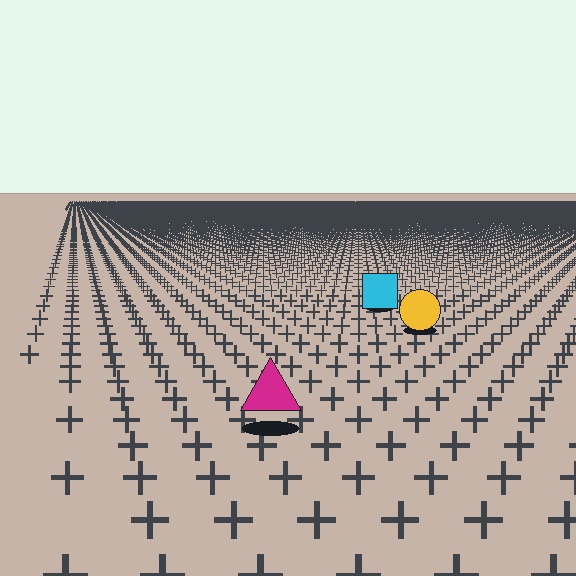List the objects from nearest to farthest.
From nearest to farthest: the magenta triangle, the yellow circle, the cyan square.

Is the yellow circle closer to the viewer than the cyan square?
Yes. The yellow circle is closer — you can tell from the texture gradient: the ground texture is coarser near it.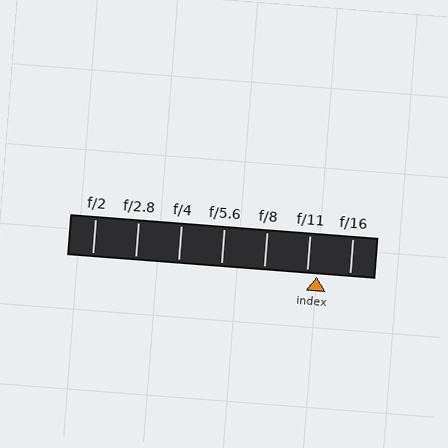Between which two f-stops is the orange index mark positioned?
The index mark is between f/11 and f/16.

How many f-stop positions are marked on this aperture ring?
There are 7 f-stop positions marked.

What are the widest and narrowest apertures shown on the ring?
The widest aperture shown is f/2 and the narrowest is f/16.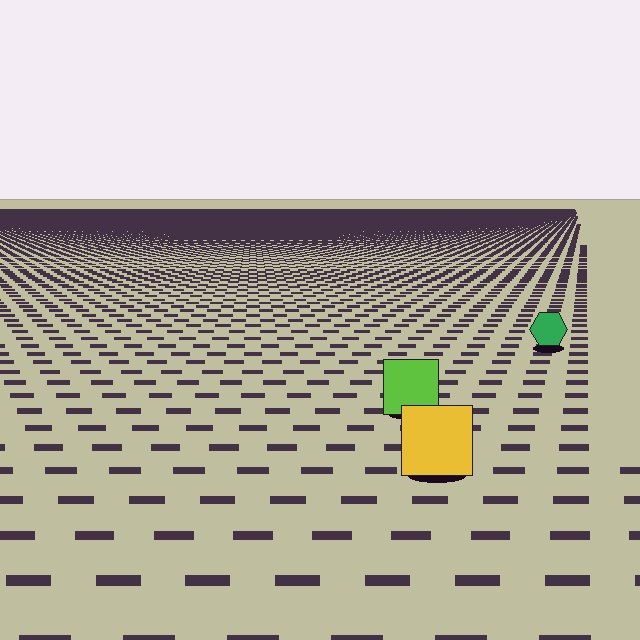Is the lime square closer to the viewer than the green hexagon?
Yes. The lime square is closer — you can tell from the texture gradient: the ground texture is coarser near it.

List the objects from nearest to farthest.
From nearest to farthest: the yellow square, the lime square, the green hexagon.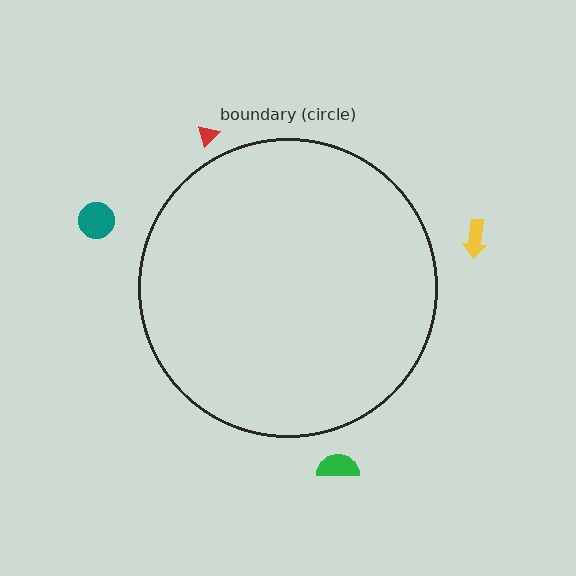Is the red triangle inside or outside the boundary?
Outside.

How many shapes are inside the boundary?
0 inside, 4 outside.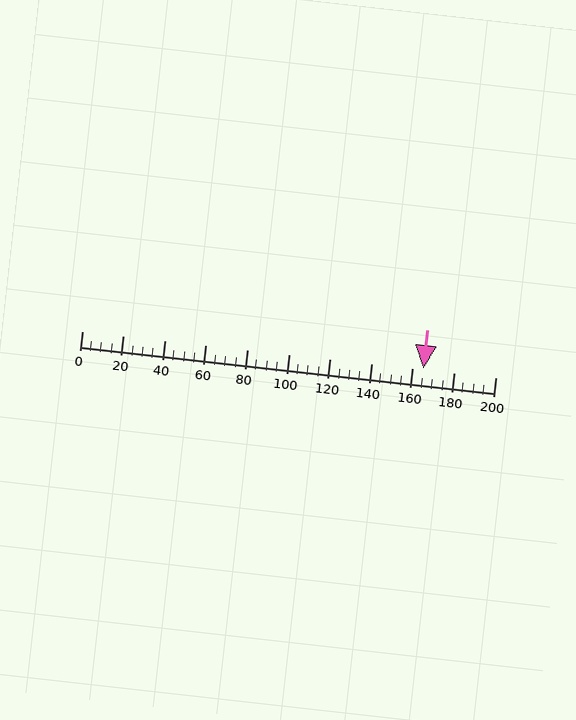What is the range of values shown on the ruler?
The ruler shows values from 0 to 200.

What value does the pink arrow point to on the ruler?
The pink arrow points to approximately 165.